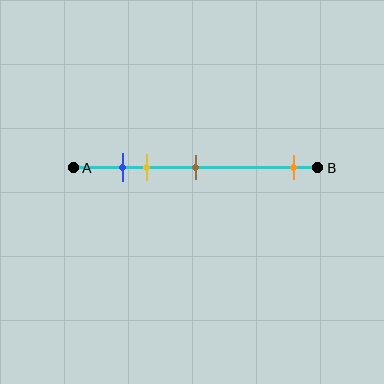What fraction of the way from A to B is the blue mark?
The blue mark is approximately 20% (0.2) of the way from A to B.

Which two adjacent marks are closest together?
The blue and yellow marks are the closest adjacent pair.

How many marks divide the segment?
There are 4 marks dividing the segment.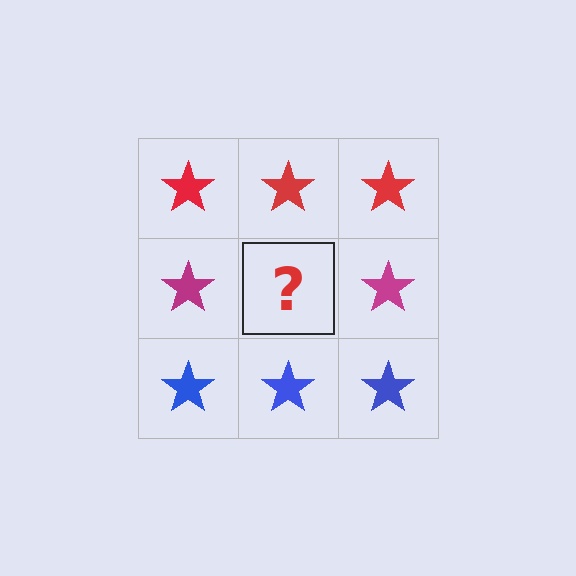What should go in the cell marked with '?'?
The missing cell should contain a magenta star.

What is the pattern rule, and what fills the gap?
The rule is that each row has a consistent color. The gap should be filled with a magenta star.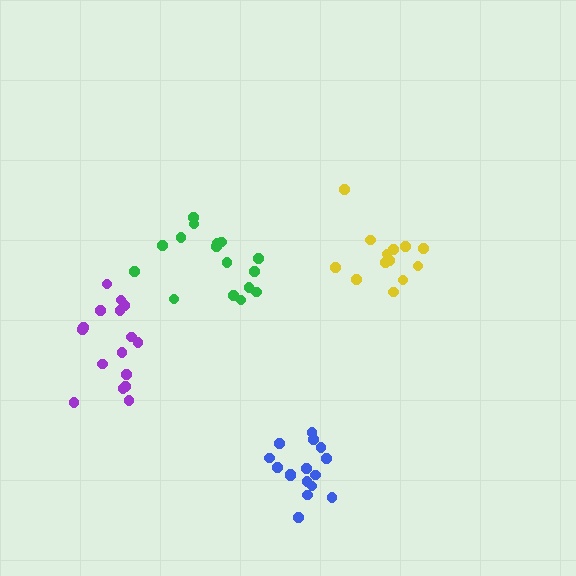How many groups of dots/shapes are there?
There are 4 groups.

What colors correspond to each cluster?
The clusters are colored: green, blue, purple, yellow.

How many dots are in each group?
Group 1: 16 dots, Group 2: 16 dots, Group 3: 16 dots, Group 4: 13 dots (61 total).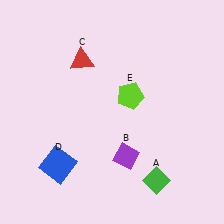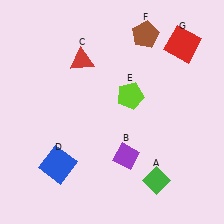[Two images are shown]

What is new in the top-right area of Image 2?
A red square (G) was added in the top-right area of Image 2.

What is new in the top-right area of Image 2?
A brown pentagon (F) was added in the top-right area of Image 2.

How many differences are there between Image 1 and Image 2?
There are 2 differences between the two images.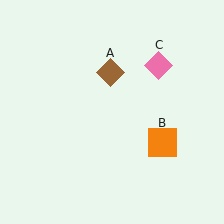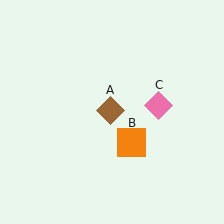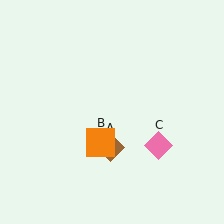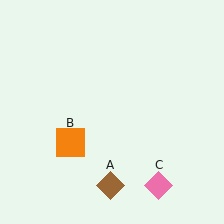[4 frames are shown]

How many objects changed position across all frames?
3 objects changed position: brown diamond (object A), orange square (object B), pink diamond (object C).